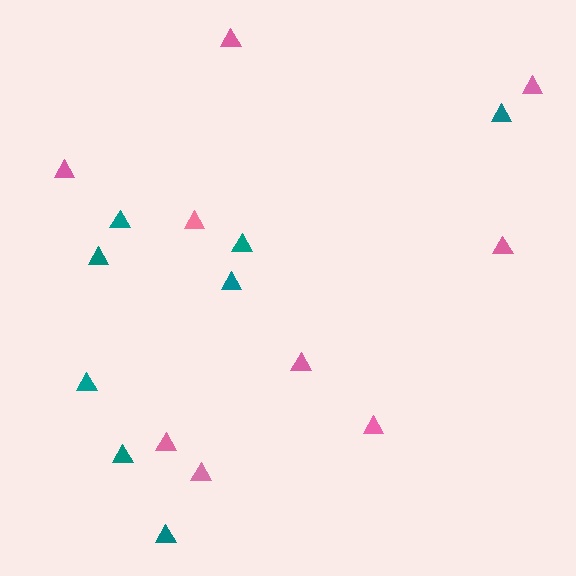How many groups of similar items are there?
There are 2 groups: one group of teal triangles (8) and one group of pink triangles (9).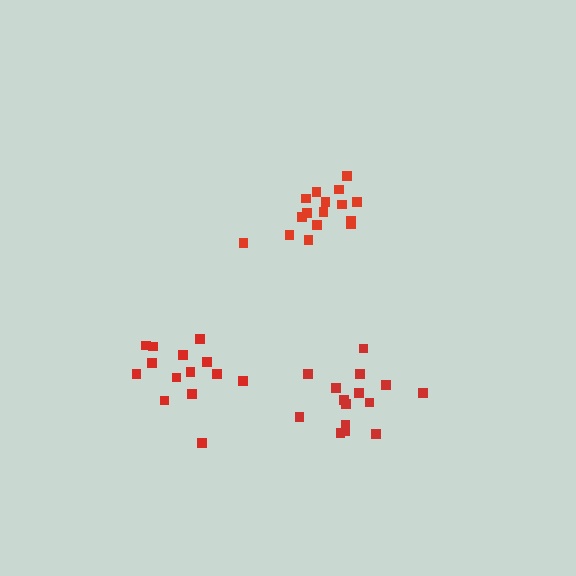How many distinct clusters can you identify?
There are 3 distinct clusters.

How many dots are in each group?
Group 1: 16 dots, Group 2: 15 dots, Group 3: 14 dots (45 total).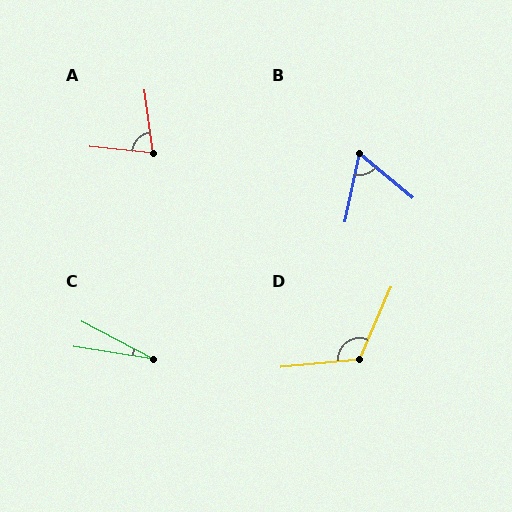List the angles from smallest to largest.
C (19°), B (62°), A (77°), D (119°).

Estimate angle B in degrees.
Approximately 62 degrees.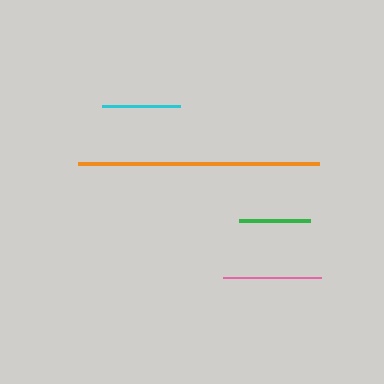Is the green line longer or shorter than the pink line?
The pink line is longer than the green line.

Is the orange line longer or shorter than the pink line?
The orange line is longer than the pink line.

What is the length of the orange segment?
The orange segment is approximately 242 pixels long.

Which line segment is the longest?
The orange line is the longest at approximately 242 pixels.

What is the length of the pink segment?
The pink segment is approximately 98 pixels long.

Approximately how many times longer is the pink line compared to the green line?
The pink line is approximately 1.4 times the length of the green line.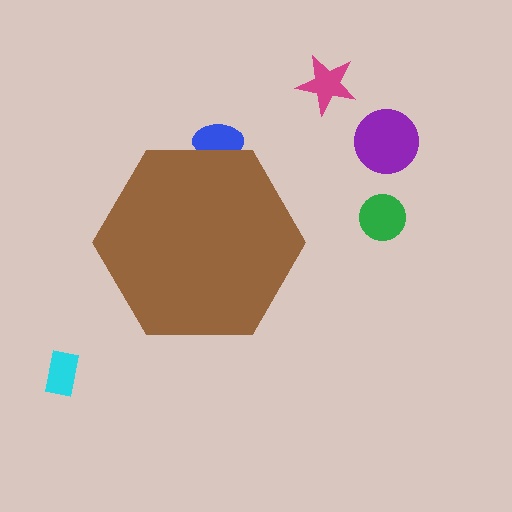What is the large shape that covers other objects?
A brown hexagon.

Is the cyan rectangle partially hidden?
No, the cyan rectangle is fully visible.